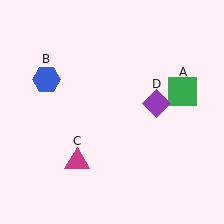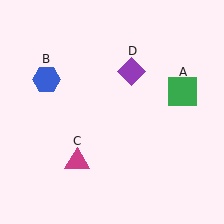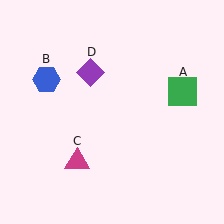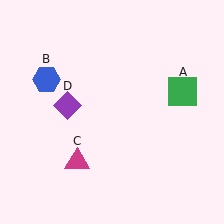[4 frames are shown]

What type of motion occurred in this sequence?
The purple diamond (object D) rotated counterclockwise around the center of the scene.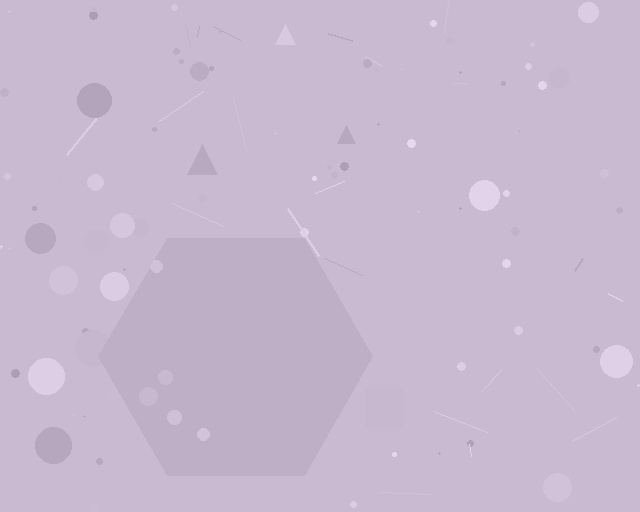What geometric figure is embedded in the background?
A hexagon is embedded in the background.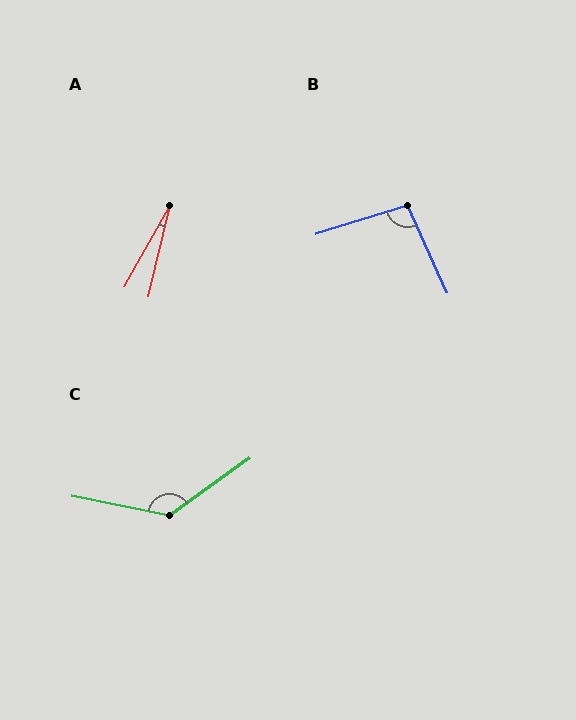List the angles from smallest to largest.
A (16°), B (97°), C (133°).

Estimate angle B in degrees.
Approximately 97 degrees.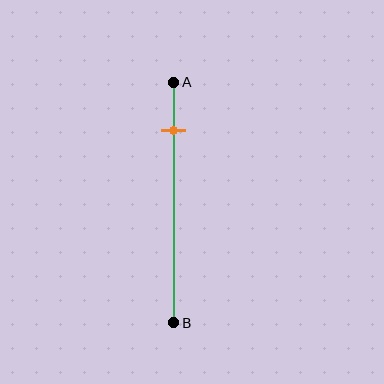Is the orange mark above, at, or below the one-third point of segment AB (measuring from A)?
The orange mark is above the one-third point of segment AB.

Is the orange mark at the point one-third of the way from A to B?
No, the mark is at about 20% from A, not at the 33% one-third point.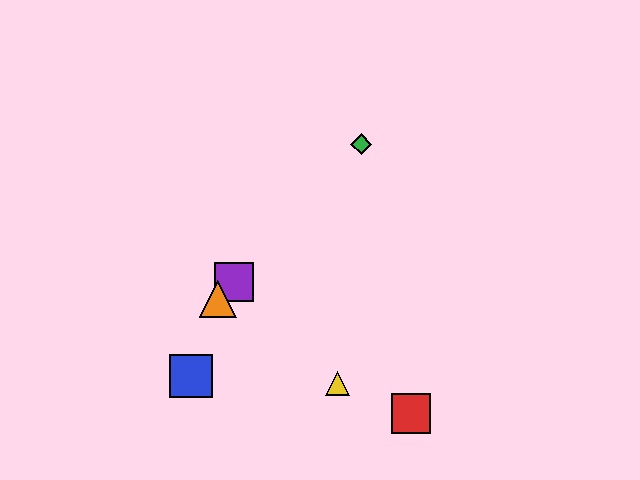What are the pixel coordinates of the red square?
The red square is at (411, 413).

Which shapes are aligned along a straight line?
The green diamond, the purple square, the orange triangle are aligned along a straight line.